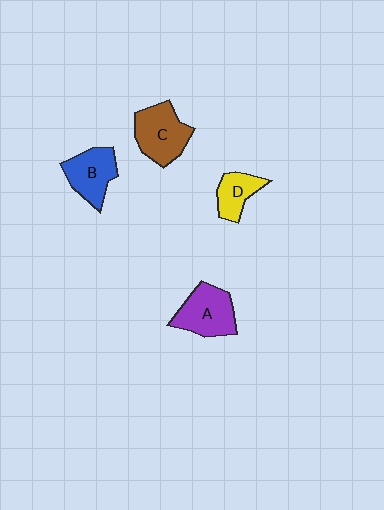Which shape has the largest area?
Shape C (brown).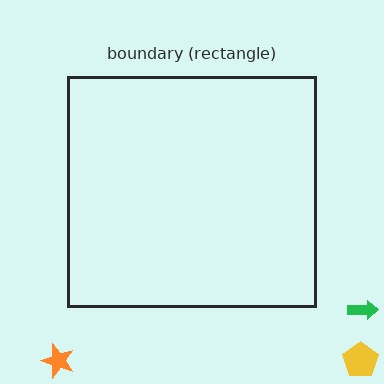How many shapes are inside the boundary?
0 inside, 3 outside.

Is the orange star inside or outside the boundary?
Outside.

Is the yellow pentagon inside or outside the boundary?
Outside.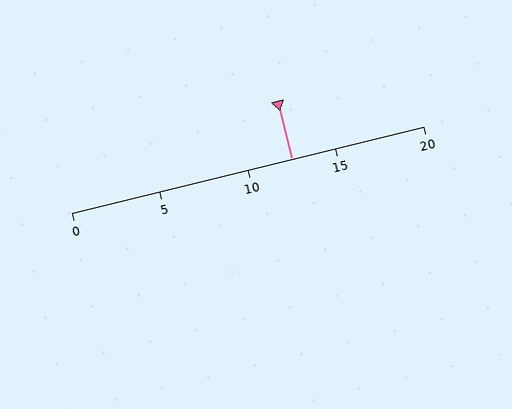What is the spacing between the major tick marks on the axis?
The major ticks are spaced 5 apart.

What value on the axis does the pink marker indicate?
The marker indicates approximately 12.5.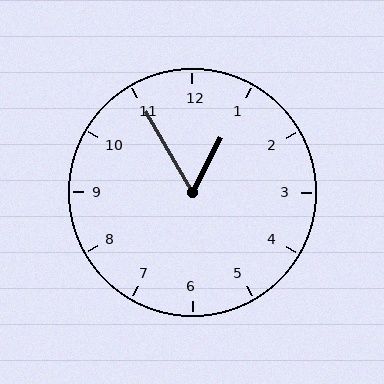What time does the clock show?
12:55.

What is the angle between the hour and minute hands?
Approximately 58 degrees.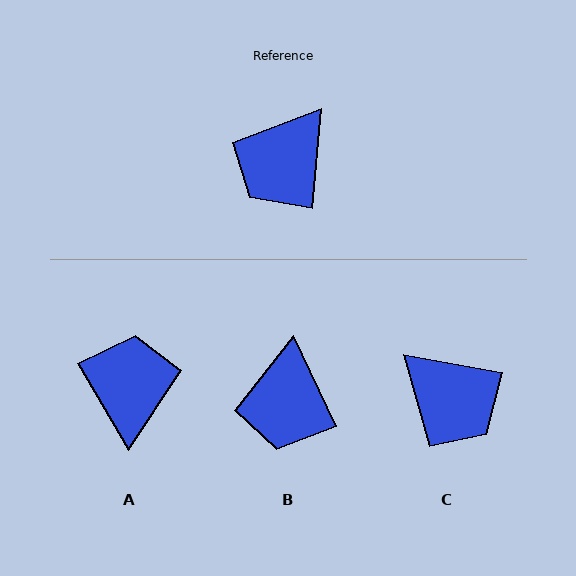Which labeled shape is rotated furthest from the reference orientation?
A, about 145 degrees away.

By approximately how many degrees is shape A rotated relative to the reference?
Approximately 145 degrees clockwise.